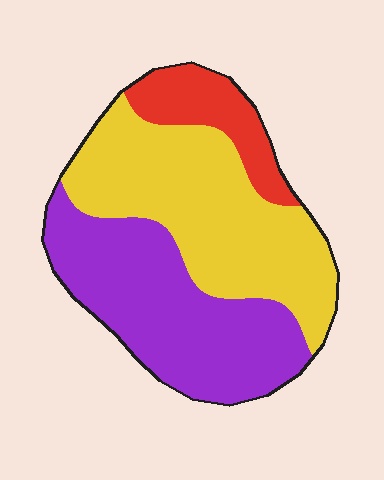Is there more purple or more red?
Purple.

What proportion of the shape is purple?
Purple covers roughly 40% of the shape.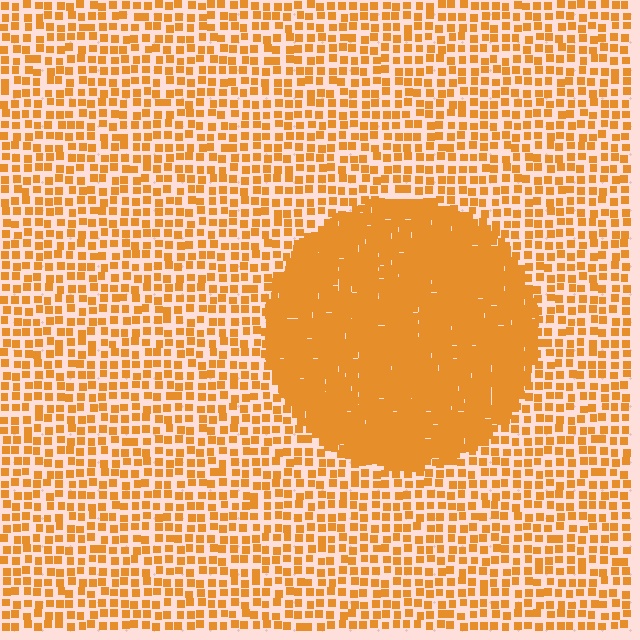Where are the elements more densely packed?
The elements are more densely packed inside the circle boundary.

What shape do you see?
I see a circle.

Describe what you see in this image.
The image contains small orange elements arranged at two different densities. A circle-shaped region is visible where the elements are more densely packed than the surrounding area.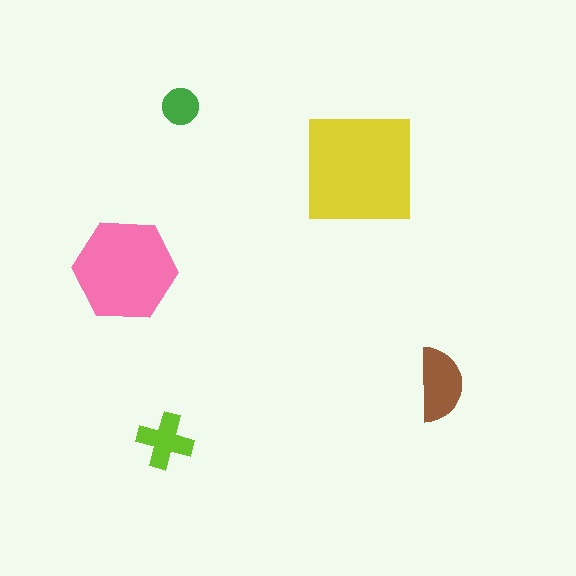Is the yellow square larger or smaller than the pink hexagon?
Larger.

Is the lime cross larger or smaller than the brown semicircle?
Smaller.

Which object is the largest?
The yellow square.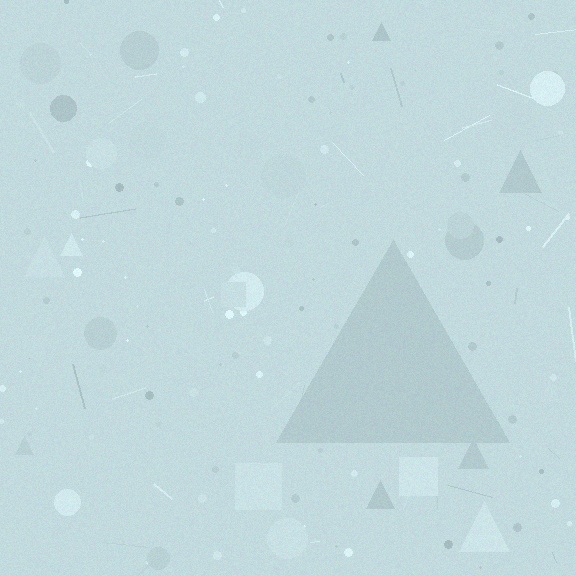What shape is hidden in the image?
A triangle is hidden in the image.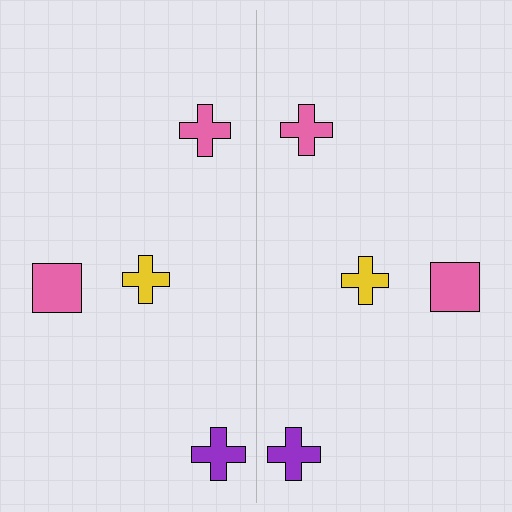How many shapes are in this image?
There are 8 shapes in this image.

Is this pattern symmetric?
Yes, this pattern has bilateral (reflection) symmetry.